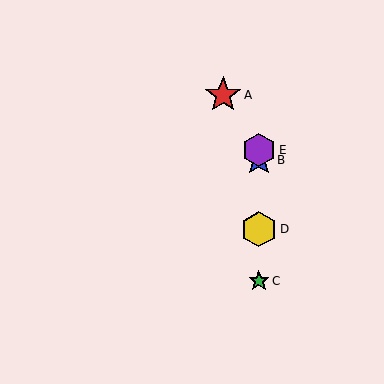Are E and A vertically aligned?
No, E is at x≈259 and A is at x≈223.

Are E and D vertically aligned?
Yes, both are at x≈259.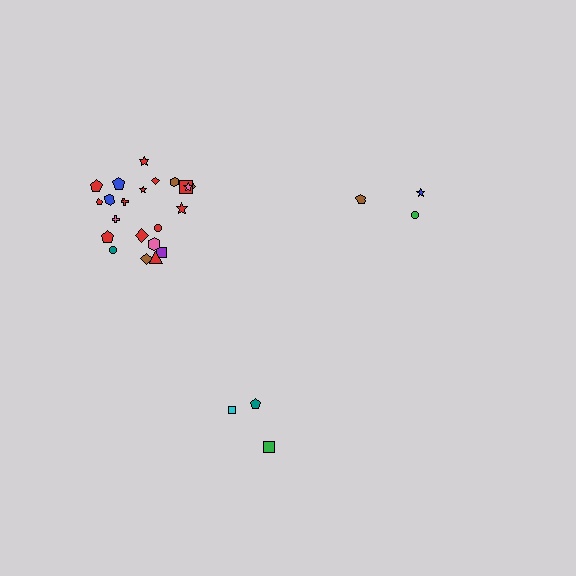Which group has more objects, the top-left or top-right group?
The top-left group.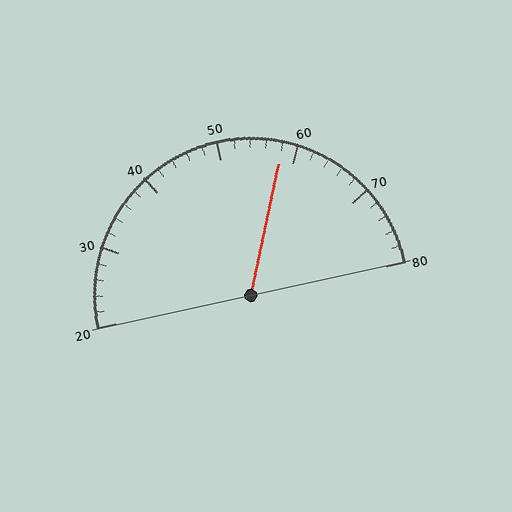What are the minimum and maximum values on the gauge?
The gauge ranges from 20 to 80.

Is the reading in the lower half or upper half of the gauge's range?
The reading is in the upper half of the range (20 to 80).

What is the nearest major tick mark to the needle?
The nearest major tick mark is 60.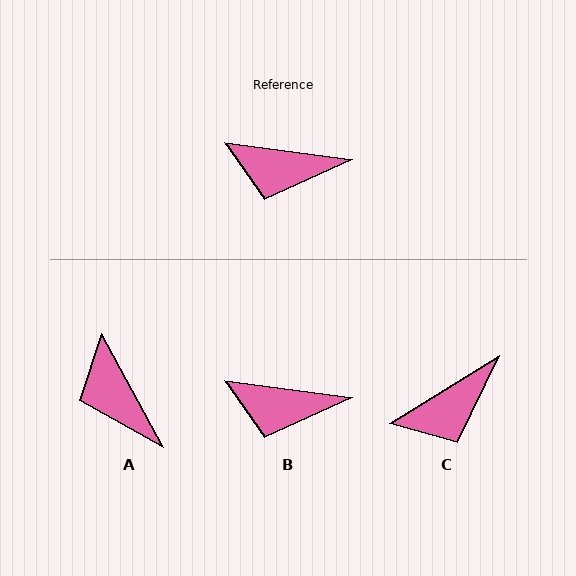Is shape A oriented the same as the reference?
No, it is off by about 53 degrees.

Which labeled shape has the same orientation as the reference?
B.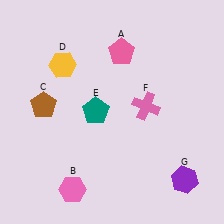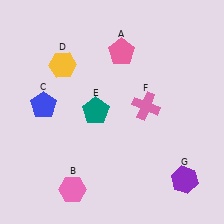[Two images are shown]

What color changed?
The pentagon (C) changed from brown in Image 1 to blue in Image 2.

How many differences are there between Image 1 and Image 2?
There is 1 difference between the two images.